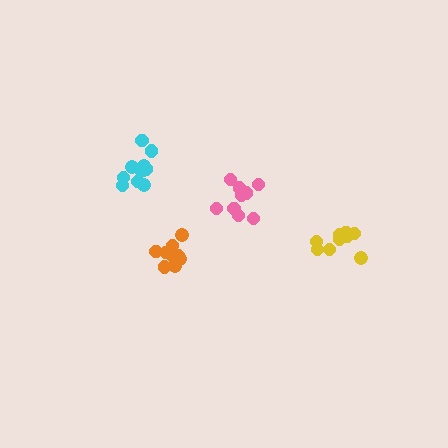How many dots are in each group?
Group 1: 11 dots, Group 2: 9 dots, Group 3: 10 dots, Group 4: 9 dots (39 total).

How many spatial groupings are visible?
There are 4 spatial groupings.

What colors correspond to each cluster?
The clusters are colored: cyan, pink, yellow, orange.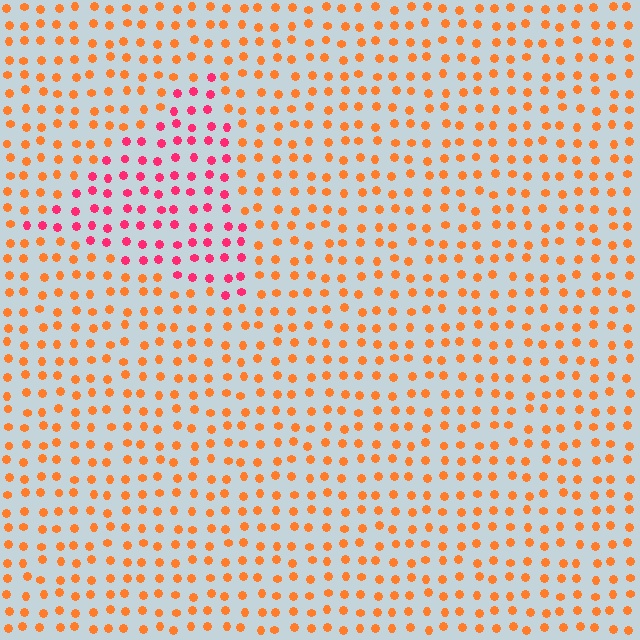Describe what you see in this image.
The image is filled with small orange elements in a uniform arrangement. A triangle-shaped region is visible where the elements are tinted to a slightly different hue, forming a subtle color boundary.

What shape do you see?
I see a triangle.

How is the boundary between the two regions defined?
The boundary is defined purely by a slight shift in hue (about 44 degrees). Spacing, size, and orientation are identical on both sides.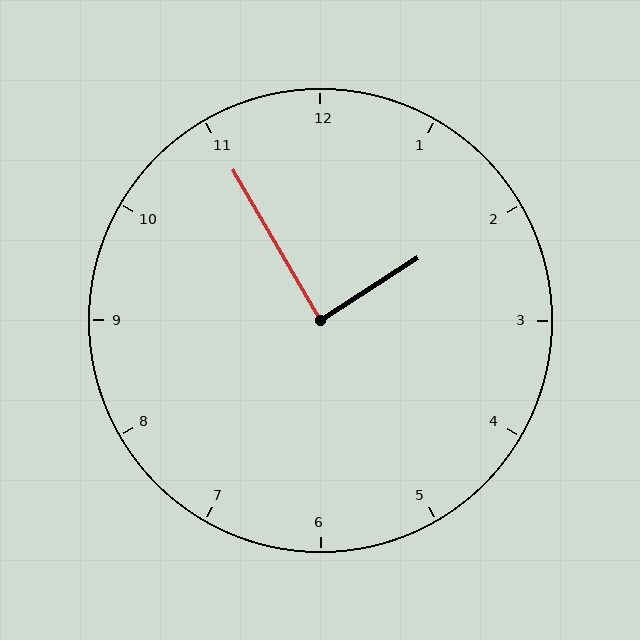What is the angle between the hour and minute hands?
Approximately 88 degrees.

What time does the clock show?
1:55.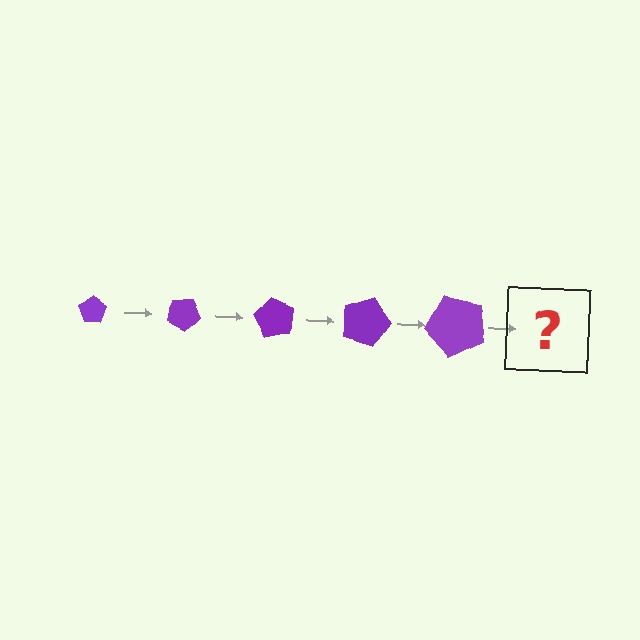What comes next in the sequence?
The next element should be a pentagon, larger than the previous one and rotated 150 degrees from the start.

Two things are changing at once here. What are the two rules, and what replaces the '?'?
The two rules are that the pentagon grows larger each step and it rotates 30 degrees each step. The '?' should be a pentagon, larger than the previous one and rotated 150 degrees from the start.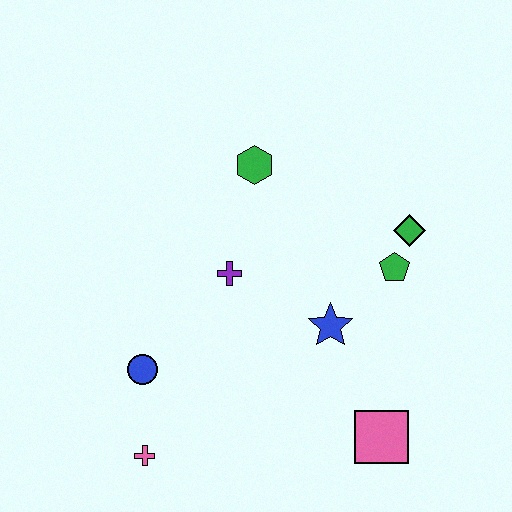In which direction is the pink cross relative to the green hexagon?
The pink cross is below the green hexagon.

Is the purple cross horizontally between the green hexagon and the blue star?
No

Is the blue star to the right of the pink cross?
Yes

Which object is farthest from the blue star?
The pink cross is farthest from the blue star.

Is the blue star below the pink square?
No